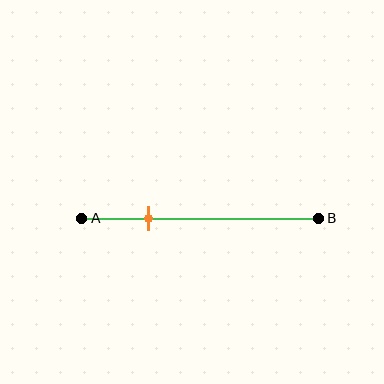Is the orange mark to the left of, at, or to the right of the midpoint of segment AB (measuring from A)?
The orange mark is to the left of the midpoint of segment AB.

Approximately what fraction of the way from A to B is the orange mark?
The orange mark is approximately 30% of the way from A to B.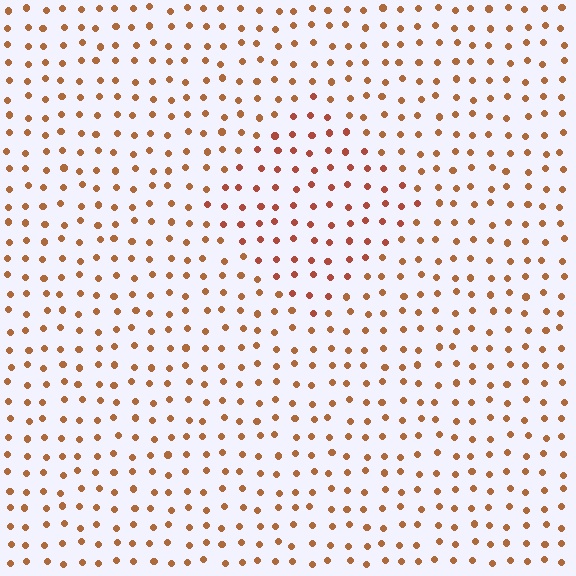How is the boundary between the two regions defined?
The boundary is defined purely by a slight shift in hue (about 18 degrees). Spacing, size, and orientation are identical on both sides.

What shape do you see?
I see a diamond.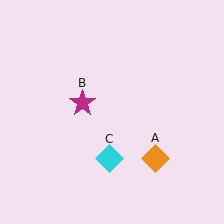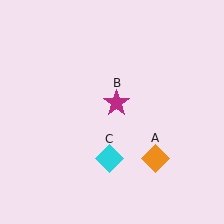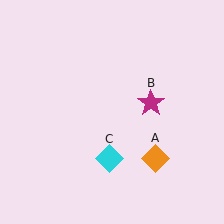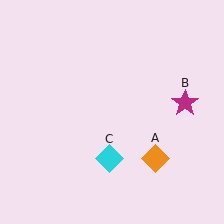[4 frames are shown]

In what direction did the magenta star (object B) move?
The magenta star (object B) moved right.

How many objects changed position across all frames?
1 object changed position: magenta star (object B).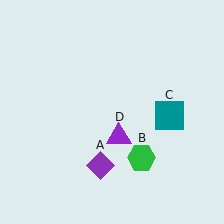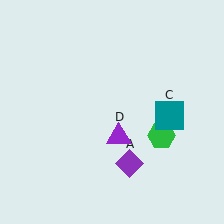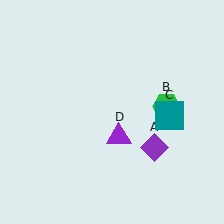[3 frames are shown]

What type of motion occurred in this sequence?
The purple diamond (object A), green hexagon (object B) rotated counterclockwise around the center of the scene.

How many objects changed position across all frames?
2 objects changed position: purple diamond (object A), green hexagon (object B).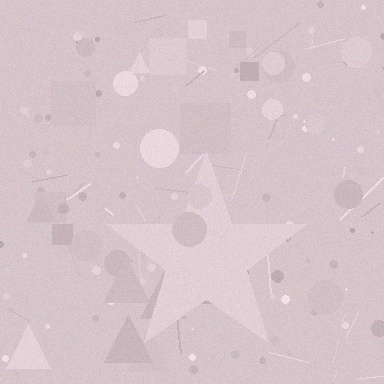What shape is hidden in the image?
A star is hidden in the image.